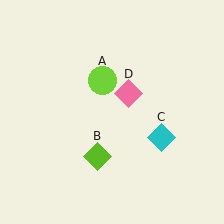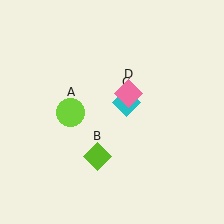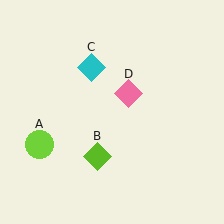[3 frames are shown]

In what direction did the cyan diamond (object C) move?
The cyan diamond (object C) moved up and to the left.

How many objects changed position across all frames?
2 objects changed position: lime circle (object A), cyan diamond (object C).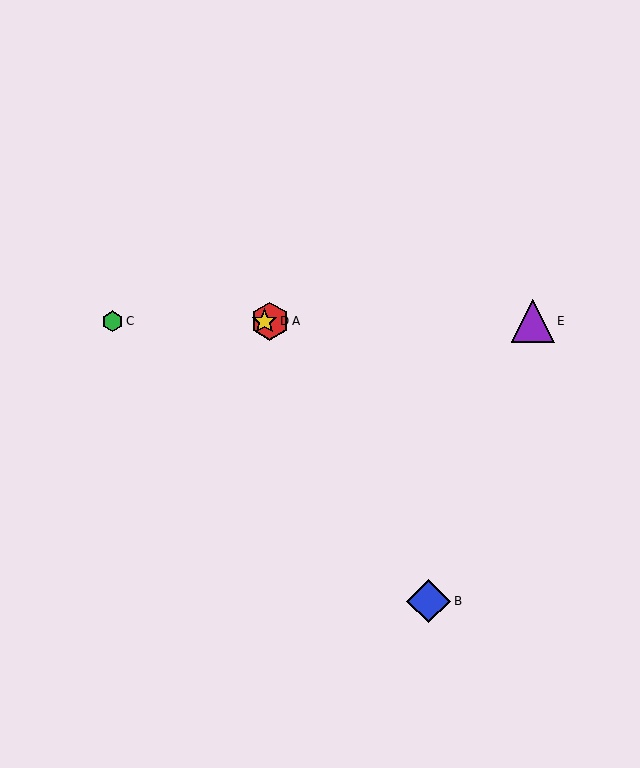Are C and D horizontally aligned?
Yes, both are at y≈321.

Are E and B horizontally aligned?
No, E is at y≈321 and B is at y≈601.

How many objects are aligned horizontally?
4 objects (A, C, D, E) are aligned horizontally.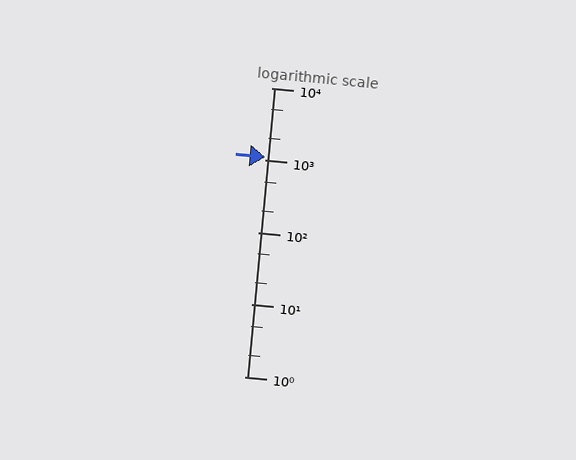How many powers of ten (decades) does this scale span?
The scale spans 4 decades, from 1 to 10000.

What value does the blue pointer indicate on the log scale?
The pointer indicates approximately 1100.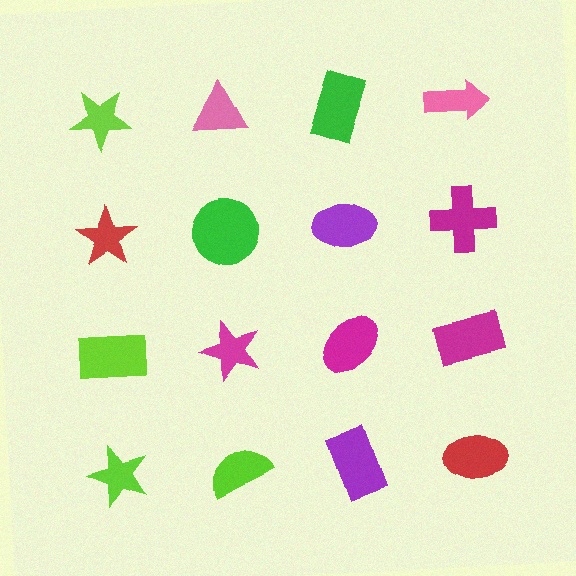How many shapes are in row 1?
4 shapes.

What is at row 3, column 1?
A lime rectangle.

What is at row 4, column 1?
A lime star.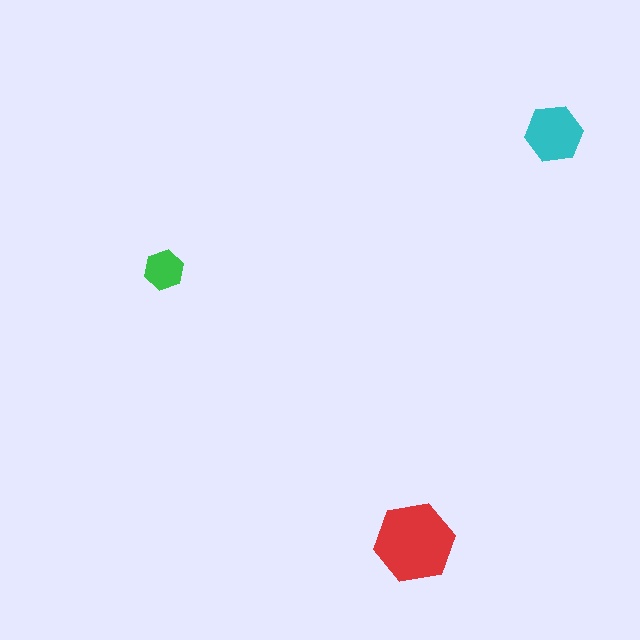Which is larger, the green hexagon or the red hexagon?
The red one.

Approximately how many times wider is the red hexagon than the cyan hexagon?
About 1.5 times wider.